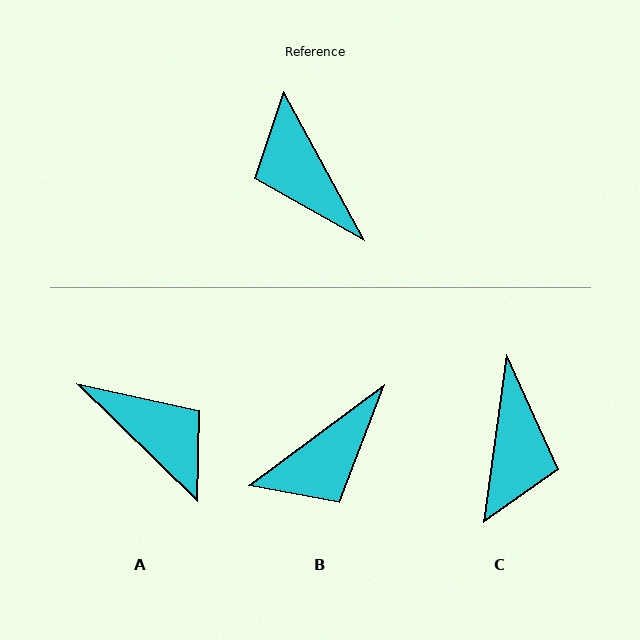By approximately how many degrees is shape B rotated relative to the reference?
Approximately 99 degrees counter-clockwise.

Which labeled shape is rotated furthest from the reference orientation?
A, about 163 degrees away.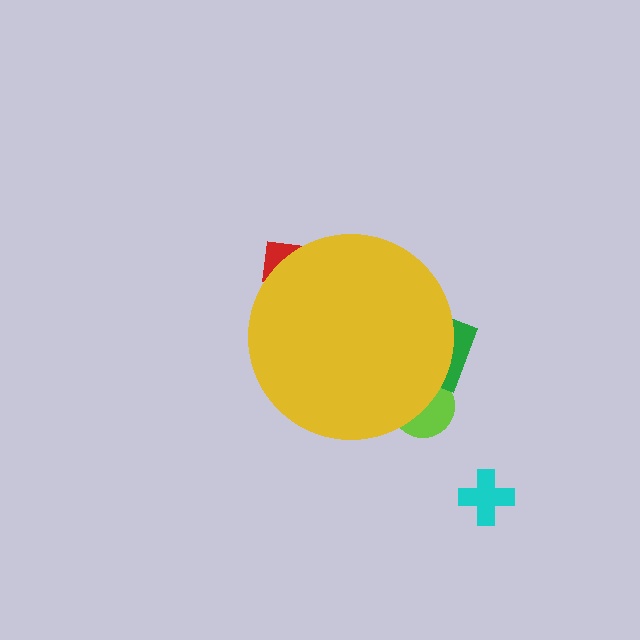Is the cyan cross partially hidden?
No, the cyan cross is fully visible.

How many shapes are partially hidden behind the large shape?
3 shapes are partially hidden.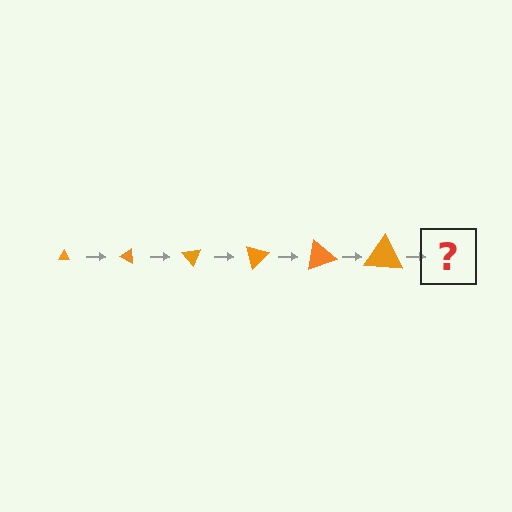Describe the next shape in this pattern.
It should be a triangle, larger than the previous one and rotated 150 degrees from the start.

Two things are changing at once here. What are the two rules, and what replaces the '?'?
The two rules are that the triangle grows larger each step and it rotates 25 degrees each step. The '?' should be a triangle, larger than the previous one and rotated 150 degrees from the start.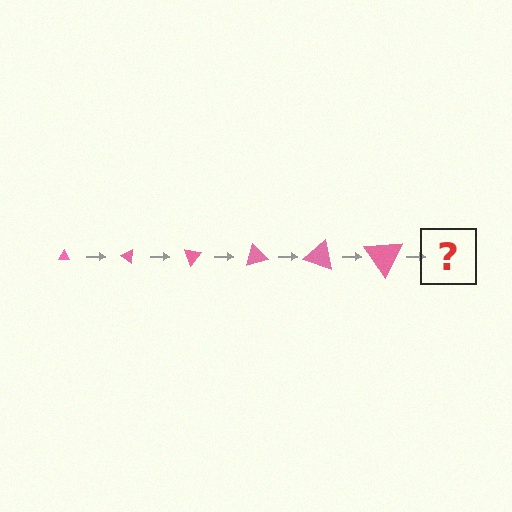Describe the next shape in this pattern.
It should be a triangle, larger than the previous one and rotated 210 degrees from the start.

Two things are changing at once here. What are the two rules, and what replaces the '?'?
The two rules are that the triangle grows larger each step and it rotates 35 degrees each step. The '?' should be a triangle, larger than the previous one and rotated 210 degrees from the start.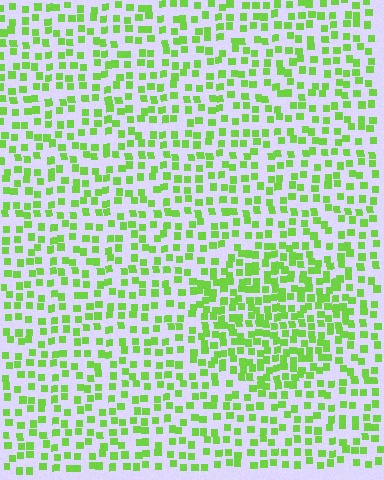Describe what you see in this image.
The image contains small lime elements arranged at two different densities. A circle-shaped region is visible where the elements are more densely packed than the surrounding area.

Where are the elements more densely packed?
The elements are more densely packed inside the circle boundary.